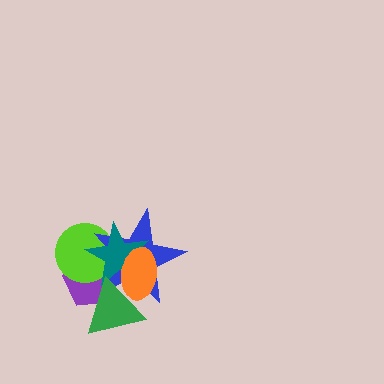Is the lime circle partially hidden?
Yes, it is partially covered by another shape.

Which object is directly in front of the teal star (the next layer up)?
The orange ellipse is directly in front of the teal star.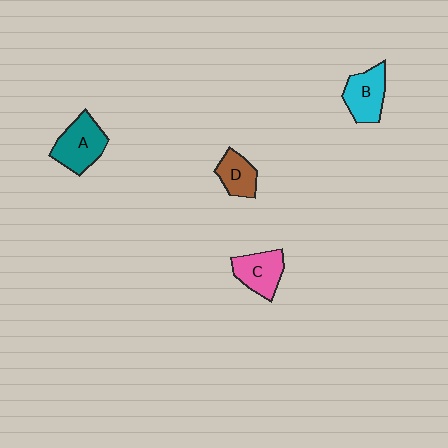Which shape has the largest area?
Shape A (teal).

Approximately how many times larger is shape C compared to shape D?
Approximately 1.3 times.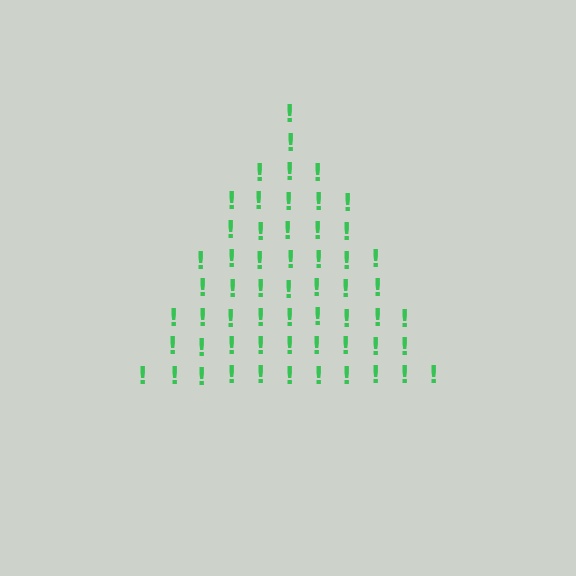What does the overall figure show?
The overall figure shows a triangle.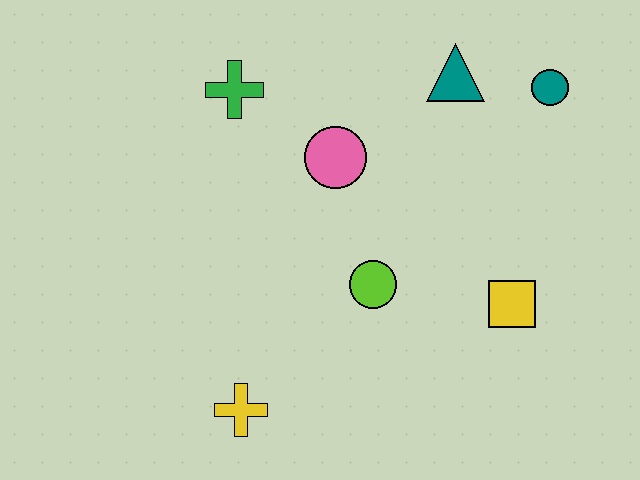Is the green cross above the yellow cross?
Yes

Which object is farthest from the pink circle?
The yellow cross is farthest from the pink circle.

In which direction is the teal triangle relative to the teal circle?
The teal triangle is to the left of the teal circle.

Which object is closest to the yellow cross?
The lime circle is closest to the yellow cross.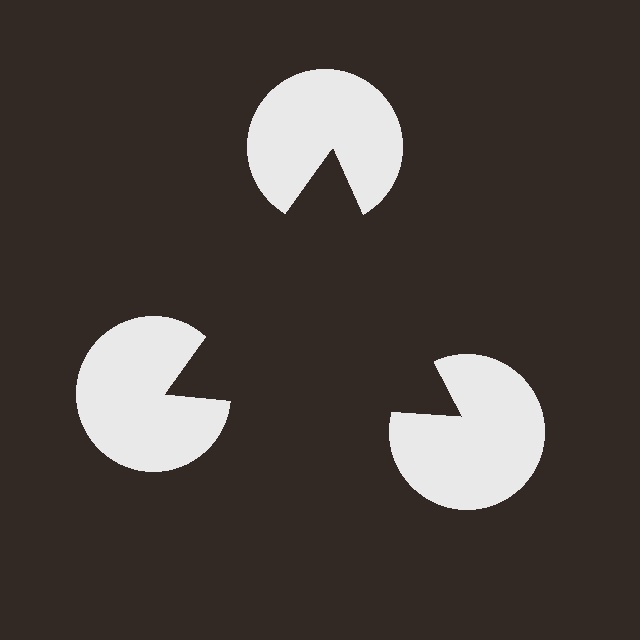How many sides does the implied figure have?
3 sides.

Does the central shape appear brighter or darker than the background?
It typically appears slightly darker than the background, even though no actual brightness change is drawn.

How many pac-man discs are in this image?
There are 3 — one at each vertex of the illusory triangle.